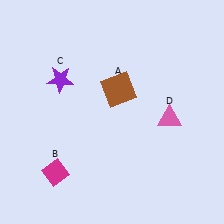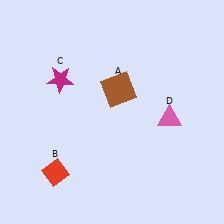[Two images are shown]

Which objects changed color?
B changed from magenta to red. C changed from purple to magenta.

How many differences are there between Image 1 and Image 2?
There are 2 differences between the two images.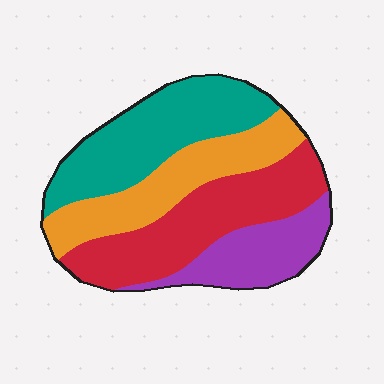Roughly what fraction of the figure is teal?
Teal covers 29% of the figure.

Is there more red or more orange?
Red.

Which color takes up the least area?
Purple, at roughly 15%.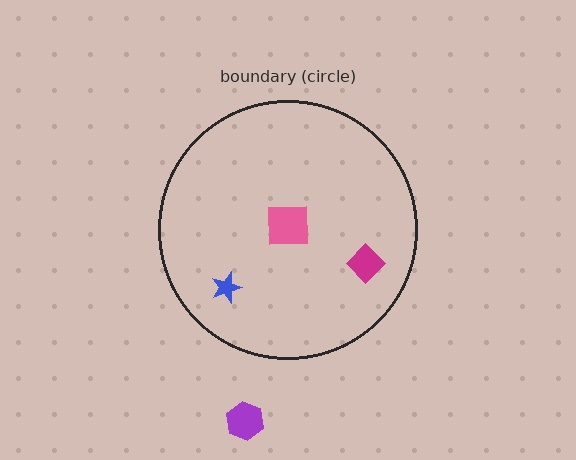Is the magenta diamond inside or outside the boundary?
Inside.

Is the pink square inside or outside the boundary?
Inside.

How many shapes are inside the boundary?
3 inside, 1 outside.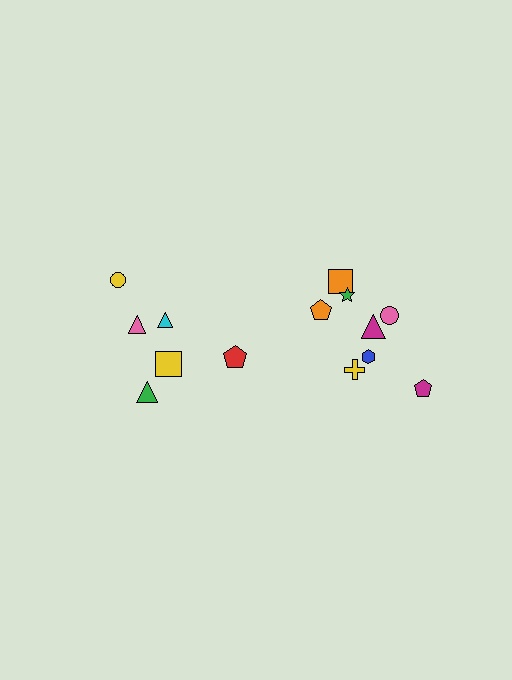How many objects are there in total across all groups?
There are 14 objects.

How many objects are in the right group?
There are 8 objects.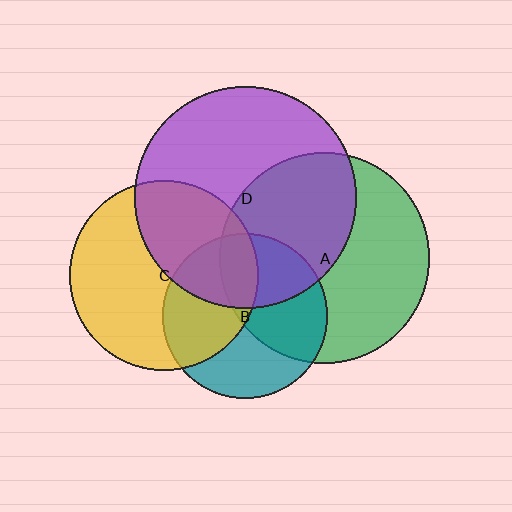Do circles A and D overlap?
Yes.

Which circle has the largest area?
Circle D (purple).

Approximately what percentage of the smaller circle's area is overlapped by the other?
Approximately 45%.